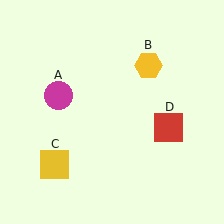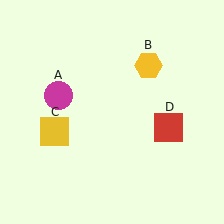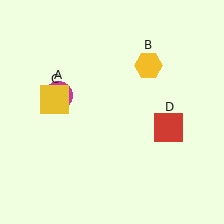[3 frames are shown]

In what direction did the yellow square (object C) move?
The yellow square (object C) moved up.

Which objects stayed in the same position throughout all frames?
Magenta circle (object A) and yellow hexagon (object B) and red square (object D) remained stationary.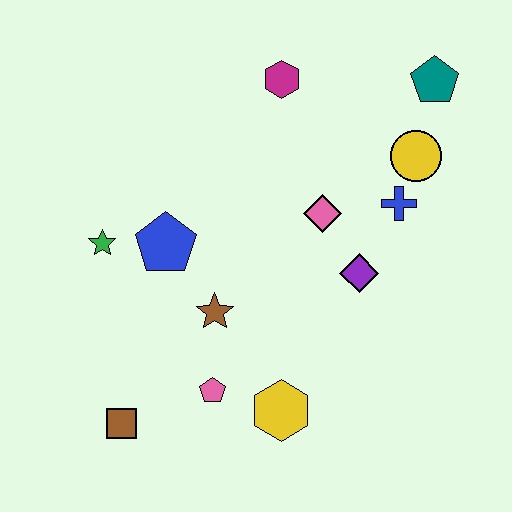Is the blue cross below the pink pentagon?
No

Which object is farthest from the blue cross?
The brown square is farthest from the blue cross.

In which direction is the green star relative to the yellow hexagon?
The green star is to the left of the yellow hexagon.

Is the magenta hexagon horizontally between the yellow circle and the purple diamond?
No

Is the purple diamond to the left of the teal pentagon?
Yes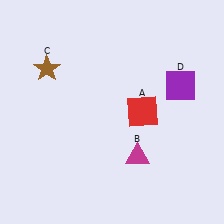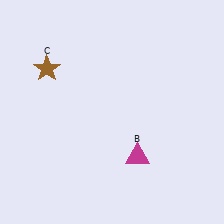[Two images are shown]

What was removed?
The purple square (D), the red square (A) were removed in Image 2.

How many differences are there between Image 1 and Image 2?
There are 2 differences between the two images.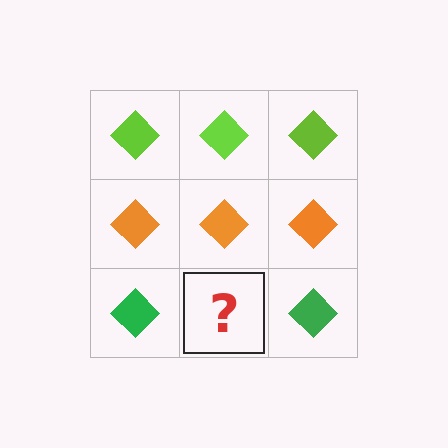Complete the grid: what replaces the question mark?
The question mark should be replaced with a green diamond.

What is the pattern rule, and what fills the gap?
The rule is that each row has a consistent color. The gap should be filled with a green diamond.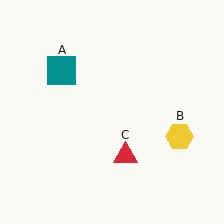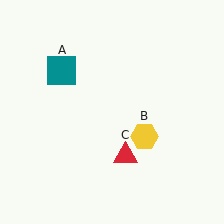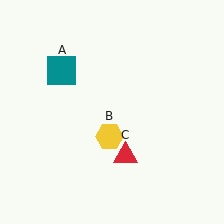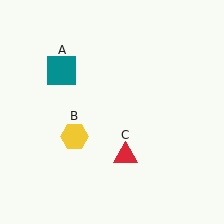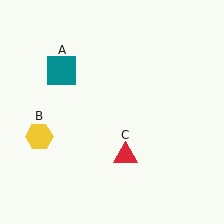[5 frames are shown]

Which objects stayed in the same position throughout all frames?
Teal square (object A) and red triangle (object C) remained stationary.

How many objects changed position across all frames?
1 object changed position: yellow hexagon (object B).